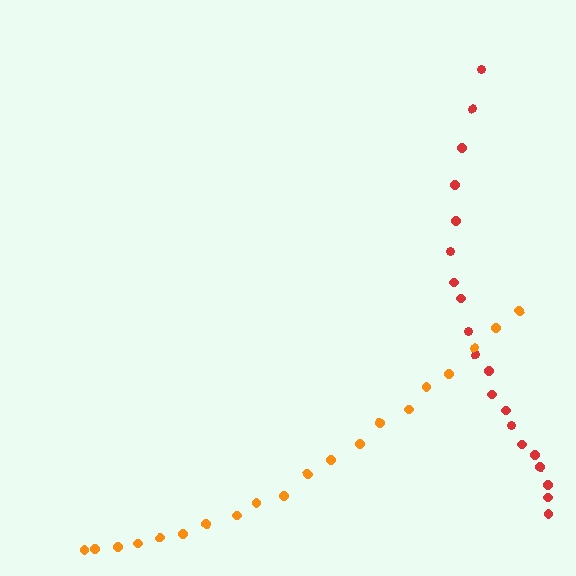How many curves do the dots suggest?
There are 2 distinct paths.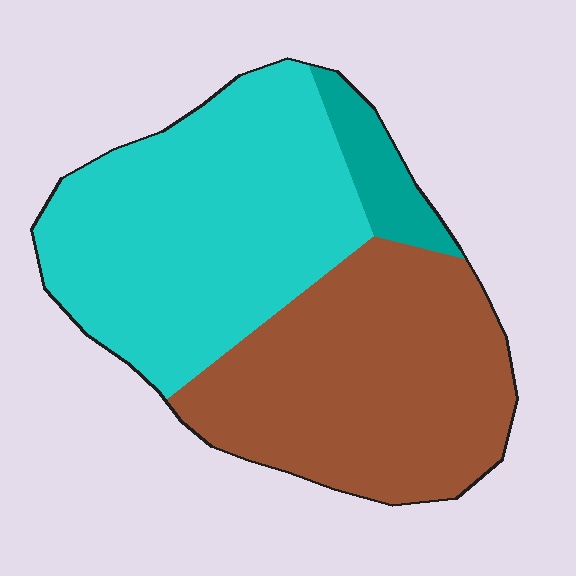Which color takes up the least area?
Teal, at roughly 5%.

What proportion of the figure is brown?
Brown covers 44% of the figure.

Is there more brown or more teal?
Brown.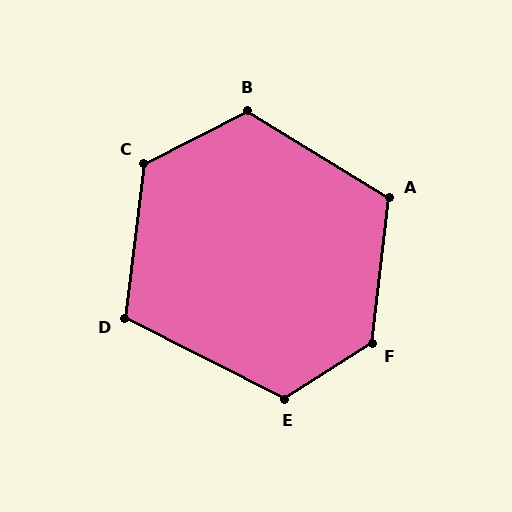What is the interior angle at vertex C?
Approximately 124 degrees (obtuse).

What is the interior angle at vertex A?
Approximately 115 degrees (obtuse).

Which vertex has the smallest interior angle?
D, at approximately 110 degrees.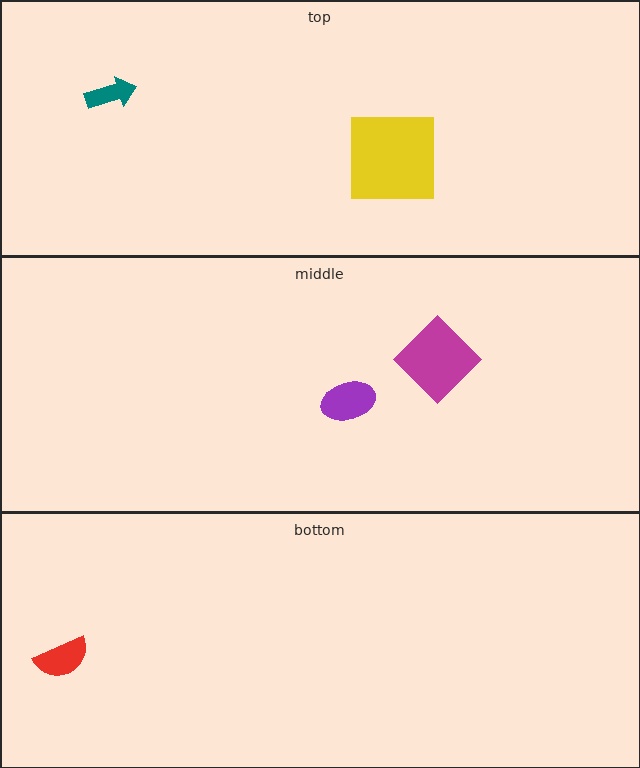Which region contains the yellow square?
The top region.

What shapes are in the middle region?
The purple ellipse, the magenta diamond.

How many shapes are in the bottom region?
1.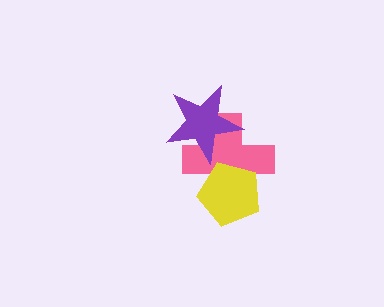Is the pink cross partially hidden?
Yes, it is partially covered by another shape.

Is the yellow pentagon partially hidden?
No, no other shape covers it.